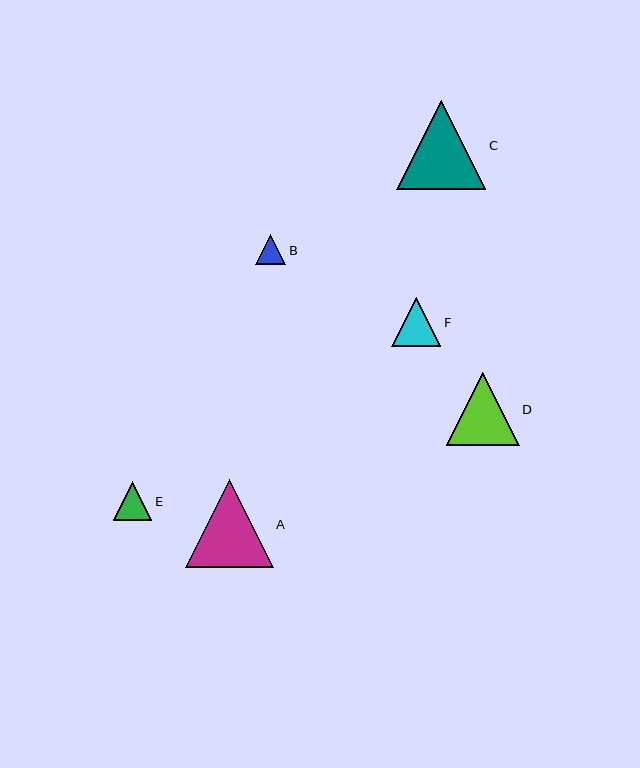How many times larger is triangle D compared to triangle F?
Triangle D is approximately 1.5 times the size of triangle F.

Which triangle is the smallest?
Triangle B is the smallest with a size of approximately 30 pixels.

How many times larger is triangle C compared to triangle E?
Triangle C is approximately 2.3 times the size of triangle E.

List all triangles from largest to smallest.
From largest to smallest: C, A, D, F, E, B.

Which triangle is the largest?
Triangle C is the largest with a size of approximately 89 pixels.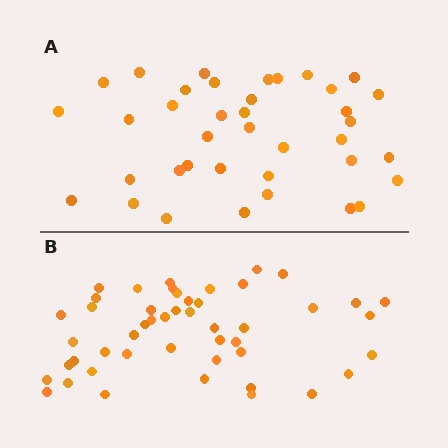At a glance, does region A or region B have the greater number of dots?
Region B (the bottom region) has more dots.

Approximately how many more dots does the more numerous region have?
Region B has roughly 10 or so more dots than region A.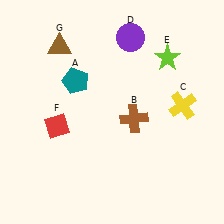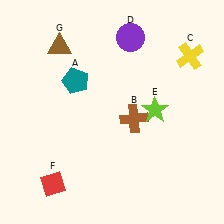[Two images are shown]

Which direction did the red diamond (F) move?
The red diamond (F) moved down.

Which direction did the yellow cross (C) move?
The yellow cross (C) moved up.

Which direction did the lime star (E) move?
The lime star (E) moved down.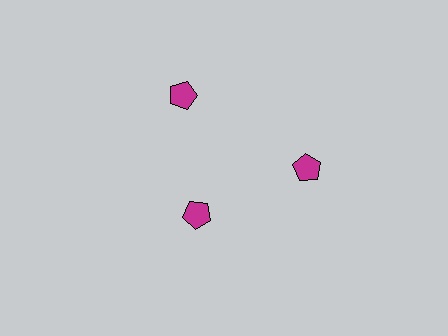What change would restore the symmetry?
The symmetry would be restored by moving it outward, back onto the ring so that all 3 pentagons sit at equal angles and equal distance from the center.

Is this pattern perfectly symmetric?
No. The 3 magenta pentagons are arranged in a ring, but one element near the 7 o'clock position is pulled inward toward the center, breaking the 3-fold rotational symmetry.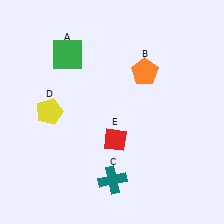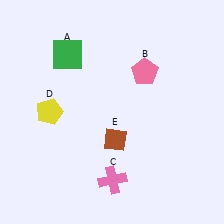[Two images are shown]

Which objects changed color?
B changed from orange to pink. C changed from teal to pink. E changed from red to brown.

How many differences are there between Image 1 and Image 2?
There are 3 differences between the two images.